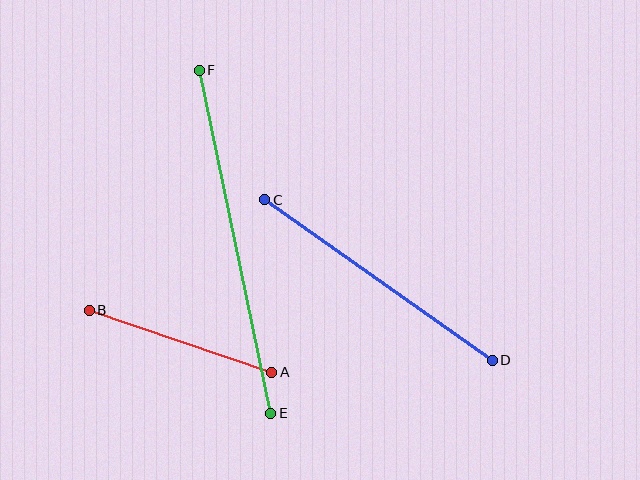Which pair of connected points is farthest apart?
Points E and F are farthest apart.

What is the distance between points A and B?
The distance is approximately 193 pixels.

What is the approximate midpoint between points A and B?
The midpoint is at approximately (181, 341) pixels.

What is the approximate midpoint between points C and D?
The midpoint is at approximately (378, 280) pixels.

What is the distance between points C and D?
The distance is approximately 278 pixels.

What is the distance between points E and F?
The distance is approximately 350 pixels.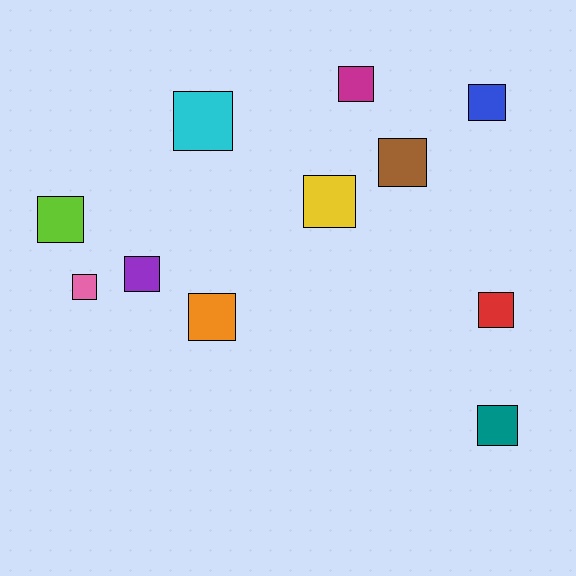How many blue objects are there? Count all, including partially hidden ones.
There is 1 blue object.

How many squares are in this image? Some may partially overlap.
There are 11 squares.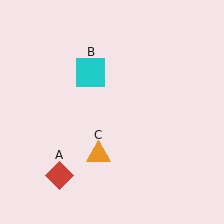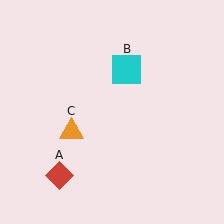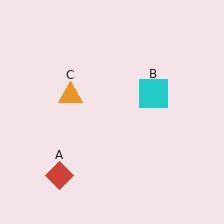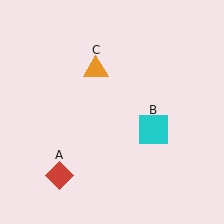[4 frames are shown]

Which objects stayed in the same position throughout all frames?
Red diamond (object A) remained stationary.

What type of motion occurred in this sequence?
The cyan square (object B), orange triangle (object C) rotated clockwise around the center of the scene.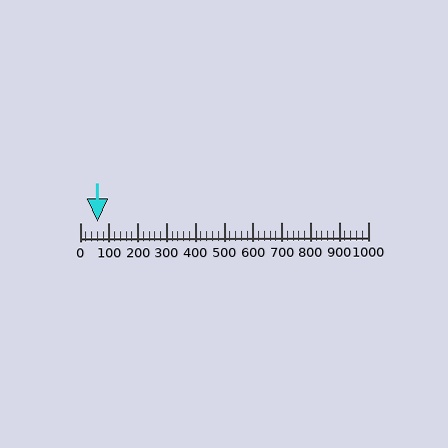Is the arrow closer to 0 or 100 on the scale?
The arrow is closer to 100.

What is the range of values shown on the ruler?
The ruler shows values from 0 to 1000.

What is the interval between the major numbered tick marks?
The major tick marks are spaced 100 units apart.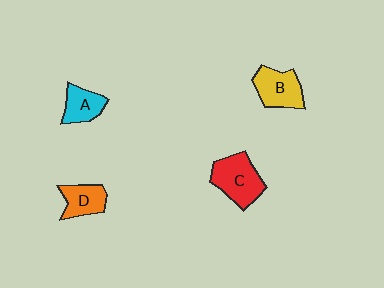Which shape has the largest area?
Shape C (red).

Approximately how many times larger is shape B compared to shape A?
Approximately 1.3 times.